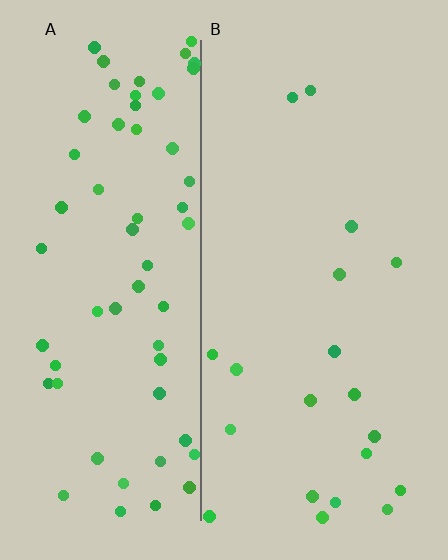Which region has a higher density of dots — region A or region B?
A (the left).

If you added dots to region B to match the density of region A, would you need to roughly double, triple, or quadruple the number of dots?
Approximately triple.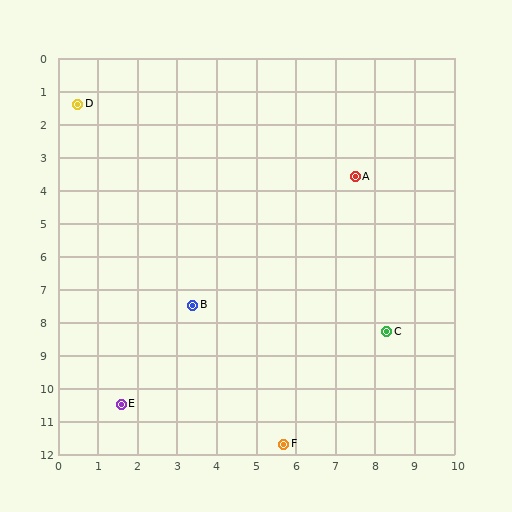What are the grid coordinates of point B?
Point B is at approximately (3.4, 7.5).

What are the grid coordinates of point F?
Point F is at approximately (5.7, 11.7).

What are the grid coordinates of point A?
Point A is at approximately (7.5, 3.6).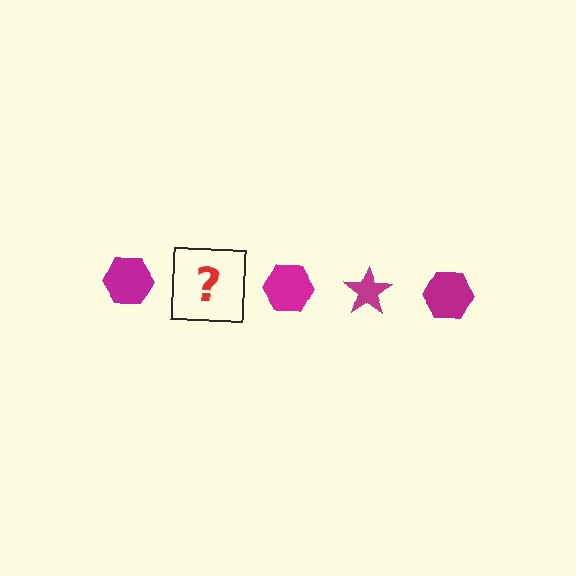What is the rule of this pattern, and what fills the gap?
The rule is that the pattern cycles through hexagon, star shapes in magenta. The gap should be filled with a magenta star.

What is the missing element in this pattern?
The missing element is a magenta star.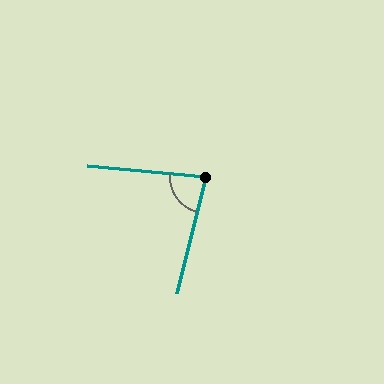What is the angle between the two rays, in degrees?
Approximately 81 degrees.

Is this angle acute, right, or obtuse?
It is acute.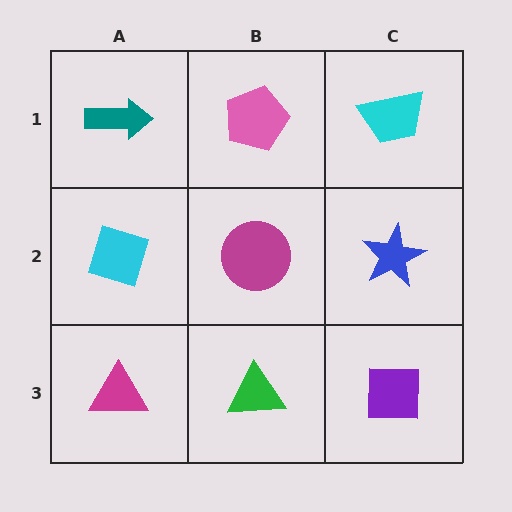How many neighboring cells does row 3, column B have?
3.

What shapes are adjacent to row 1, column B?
A magenta circle (row 2, column B), a teal arrow (row 1, column A), a cyan trapezoid (row 1, column C).